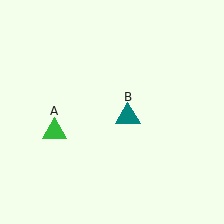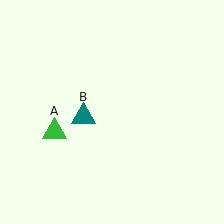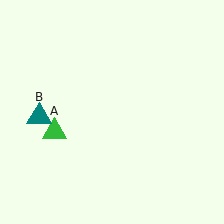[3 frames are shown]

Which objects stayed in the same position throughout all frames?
Green triangle (object A) remained stationary.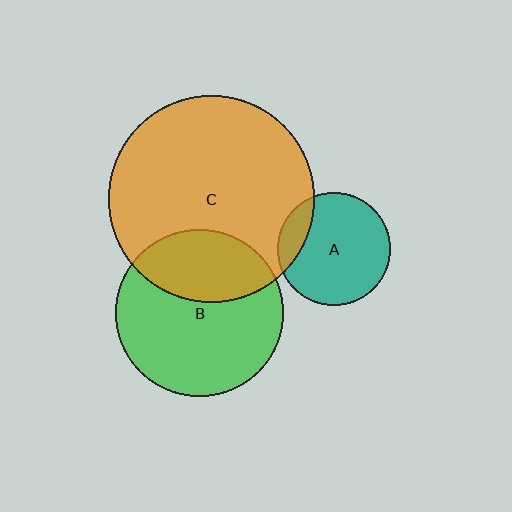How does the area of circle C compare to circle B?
Approximately 1.5 times.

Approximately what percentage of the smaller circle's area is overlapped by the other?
Approximately 35%.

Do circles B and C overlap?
Yes.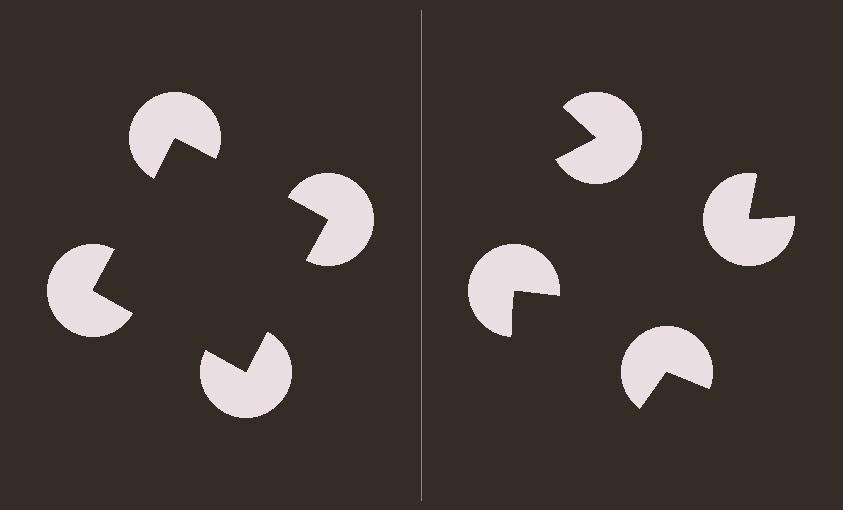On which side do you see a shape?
An illusory square appears on the left side. On the right side the wedge cuts are rotated, so no coherent shape forms.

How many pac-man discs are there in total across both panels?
8 — 4 on each side.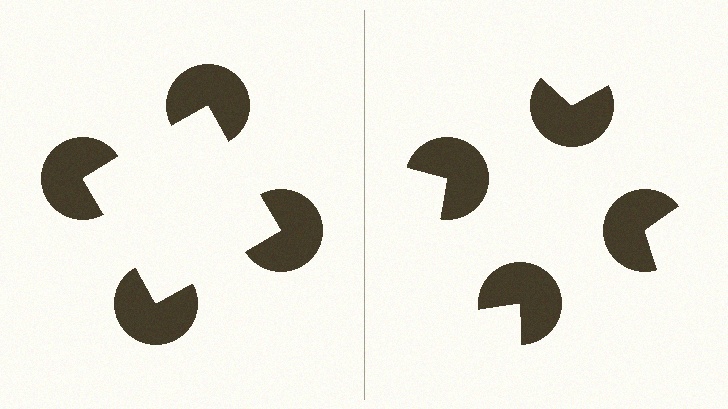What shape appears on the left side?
An illusory square.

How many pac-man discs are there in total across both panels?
8 — 4 on each side.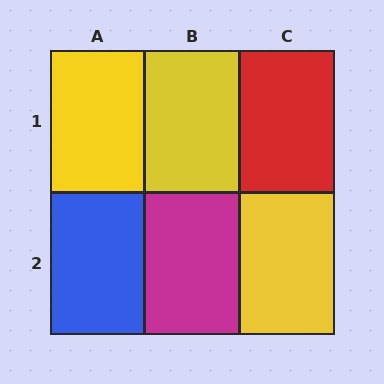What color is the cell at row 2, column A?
Blue.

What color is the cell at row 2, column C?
Yellow.